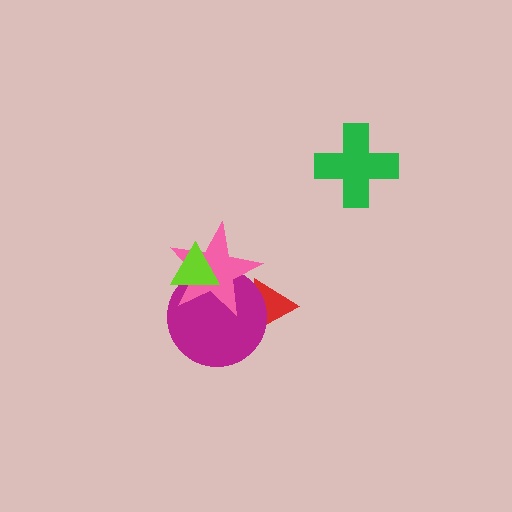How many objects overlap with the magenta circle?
3 objects overlap with the magenta circle.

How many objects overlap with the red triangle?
2 objects overlap with the red triangle.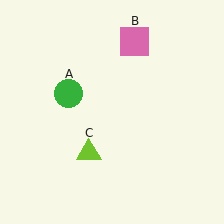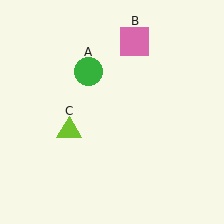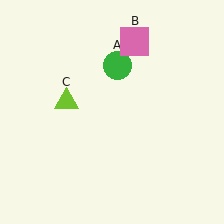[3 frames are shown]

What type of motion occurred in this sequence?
The green circle (object A), lime triangle (object C) rotated clockwise around the center of the scene.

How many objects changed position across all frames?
2 objects changed position: green circle (object A), lime triangle (object C).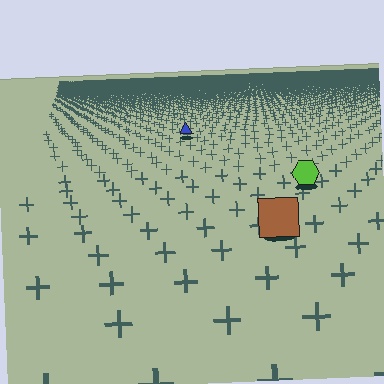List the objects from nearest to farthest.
From nearest to farthest: the brown square, the lime hexagon, the blue triangle.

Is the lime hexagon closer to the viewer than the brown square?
No. The brown square is closer — you can tell from the texture gradient: the ground texture is coarser near it.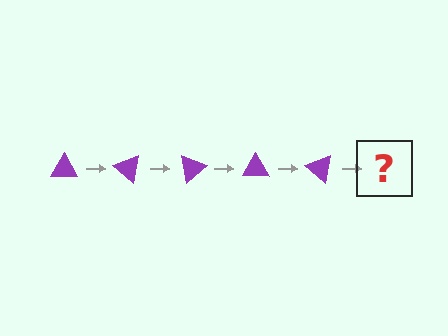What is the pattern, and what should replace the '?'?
The pattern is that the triangle rotates 40 degrees each step. The '?' should be a purple triangle rotated 200 degrees.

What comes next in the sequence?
The next element should be a purple triangle rotated 200 degrees.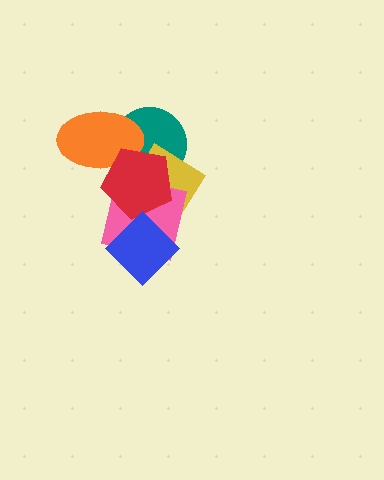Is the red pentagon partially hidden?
Yes, it is partially covered by another shape.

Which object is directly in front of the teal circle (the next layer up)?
The yellow diamond is directly in front of the teal circle.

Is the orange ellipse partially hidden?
Yes, it is partially covered by another shape.